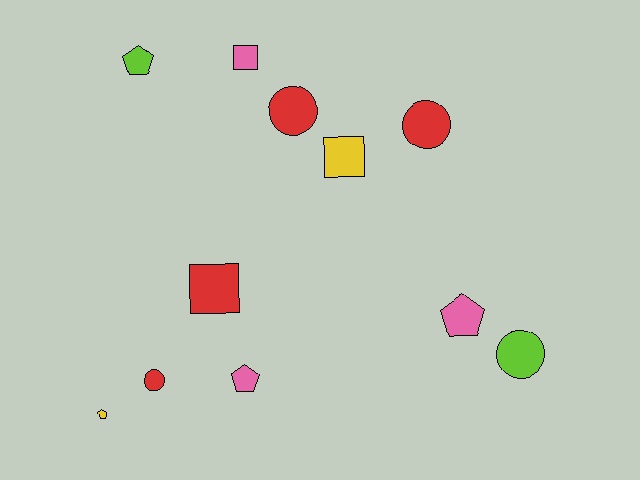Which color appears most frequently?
Red, with 4 objects.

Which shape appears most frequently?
Circle, with 4 objects.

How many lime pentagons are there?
There is 1 lime pentagon.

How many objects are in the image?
There are 11 objects.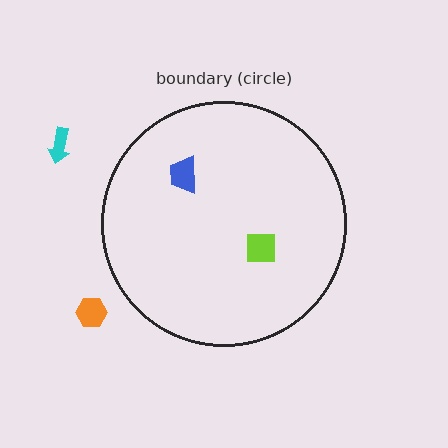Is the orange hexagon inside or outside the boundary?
Outside.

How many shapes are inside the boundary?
2 inside, 2 outside.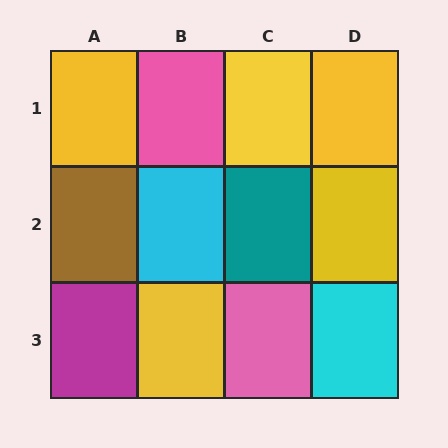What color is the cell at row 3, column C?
Pink.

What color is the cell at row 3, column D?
Cyan.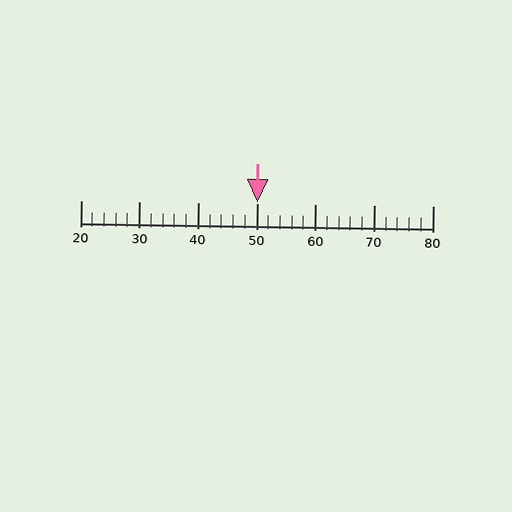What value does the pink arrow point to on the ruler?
The pink arrow points to approximately 50.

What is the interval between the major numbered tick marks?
The major tick marks are spaced 10 units apart.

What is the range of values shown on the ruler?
The ruler shows values from 20 to 80.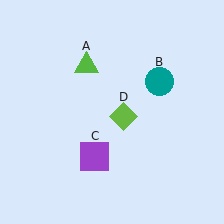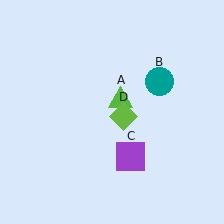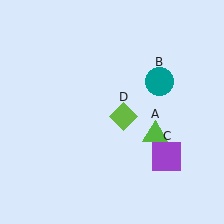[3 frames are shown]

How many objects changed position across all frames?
2 objects changed position: lime triangle (object A), purple square (object C).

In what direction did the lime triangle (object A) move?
The lime triangle (object A) moved down and to the right.